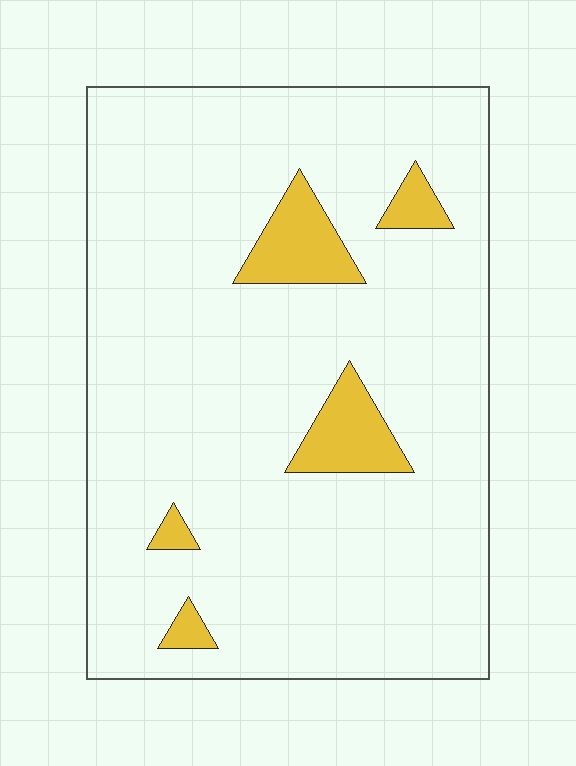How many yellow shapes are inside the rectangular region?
5.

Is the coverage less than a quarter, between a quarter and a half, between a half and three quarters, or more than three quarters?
Less than a quarter.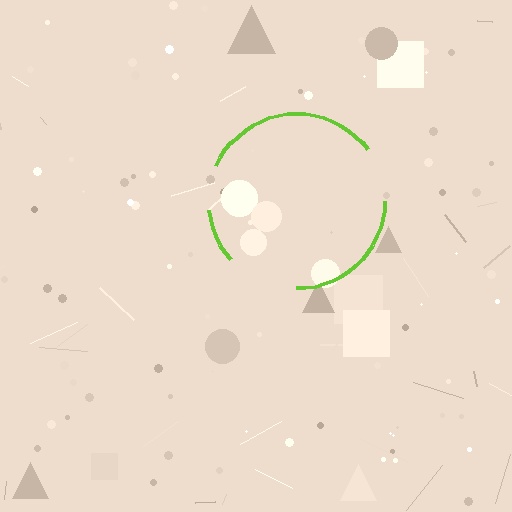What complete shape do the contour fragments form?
The contour fragments form a circle.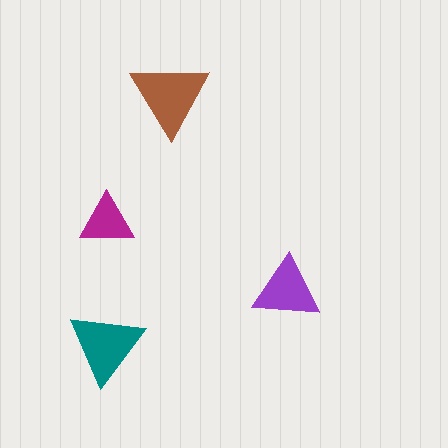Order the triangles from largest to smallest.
the brown one, the teal one, the purple one, the magenta one.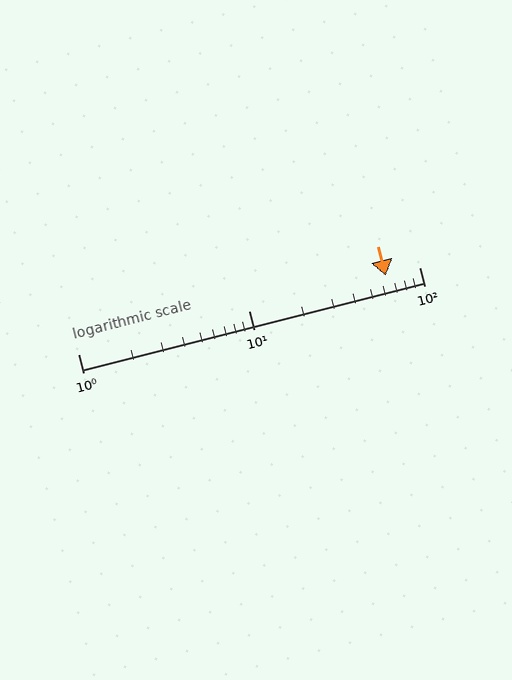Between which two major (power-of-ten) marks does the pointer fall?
The pointer is between 10 and 100.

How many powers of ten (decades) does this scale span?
The scale spans 2 decades, from 1 to 100.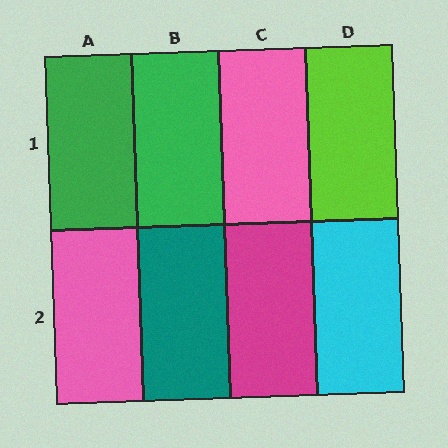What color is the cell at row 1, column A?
Green.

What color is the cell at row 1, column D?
Lime.